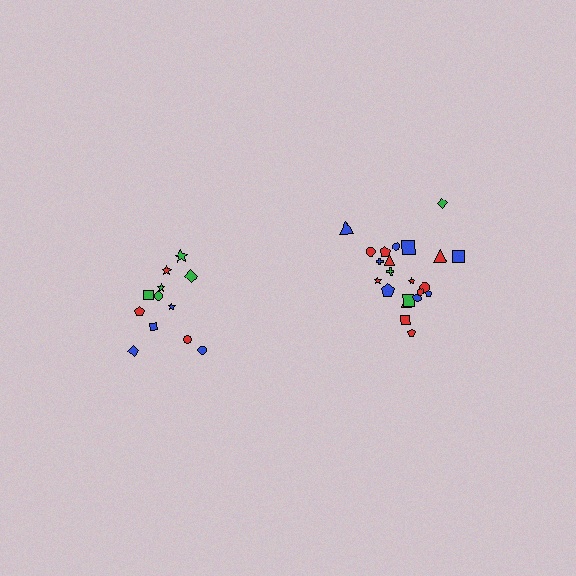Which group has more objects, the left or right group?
The right group.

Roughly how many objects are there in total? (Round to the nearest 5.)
Roughly 35 objects in total.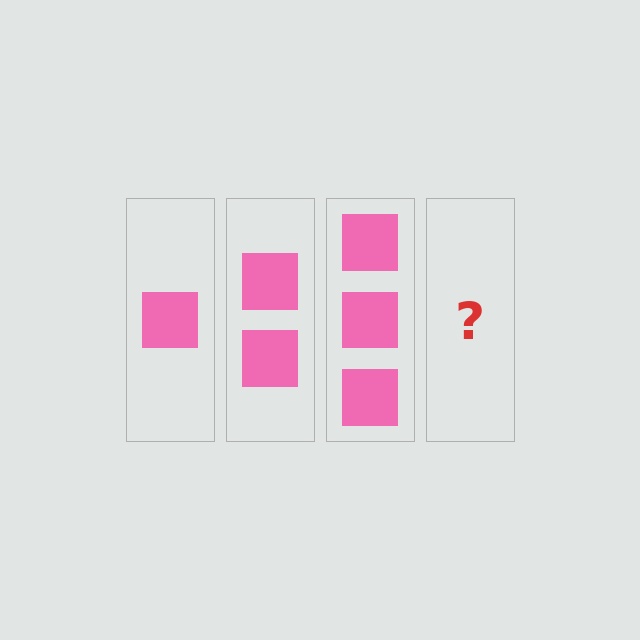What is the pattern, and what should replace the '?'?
The pattern is that each step adds one more square. The '?' should be 4 squares.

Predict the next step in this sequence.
The next step is 4 squares.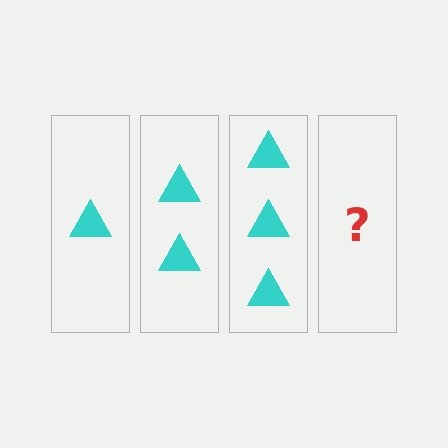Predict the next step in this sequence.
The next step is 4 triangles.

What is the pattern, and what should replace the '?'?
The pattern is that each step adds one more triangle. The '?' should be 4 triangles.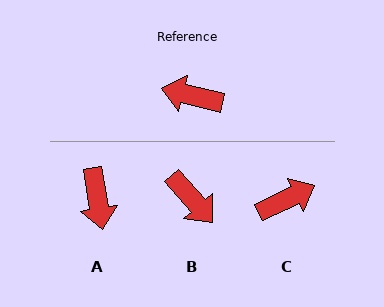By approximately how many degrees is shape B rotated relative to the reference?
Approximately 145 degrees counter-clockwise.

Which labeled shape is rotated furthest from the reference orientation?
B, about 145 degrees away.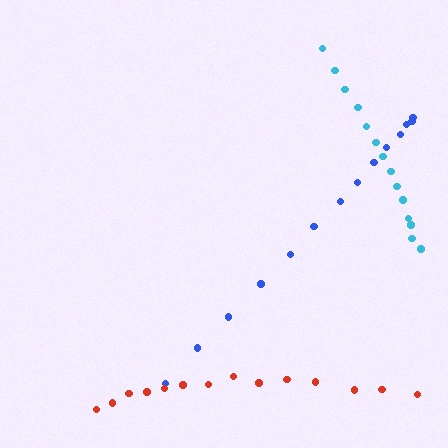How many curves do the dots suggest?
There are 3 distinct paths.